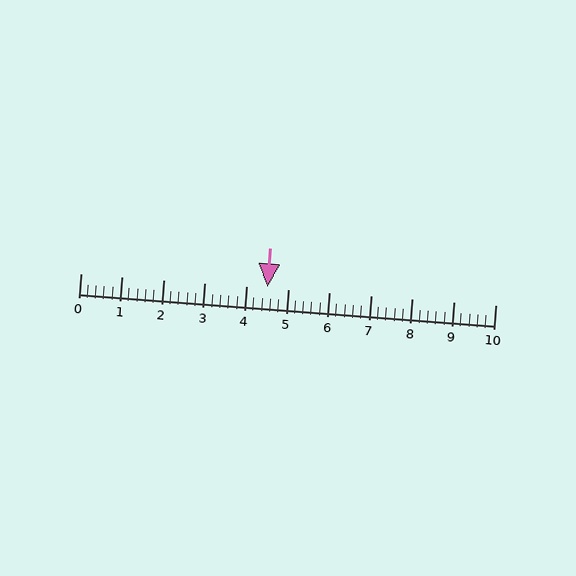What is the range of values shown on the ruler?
The ruler shows values from 0 to 10.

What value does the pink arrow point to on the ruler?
The pink arrow points to approximately 4.5.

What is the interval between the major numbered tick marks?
The major tick marks are spaced 1 units apart.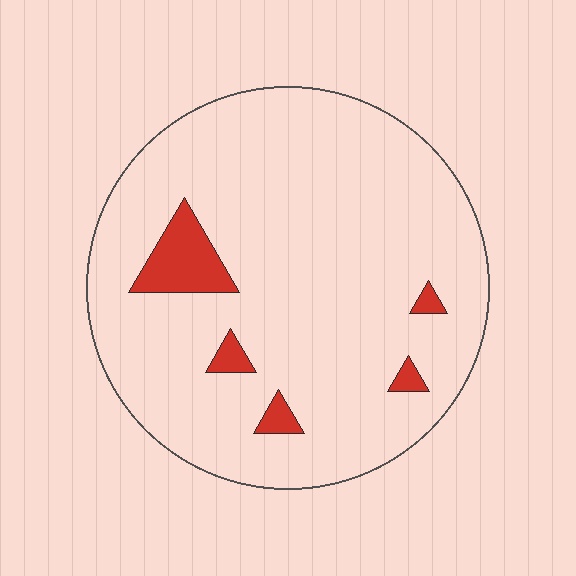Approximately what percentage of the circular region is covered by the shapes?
Approximately 5%.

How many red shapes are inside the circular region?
5.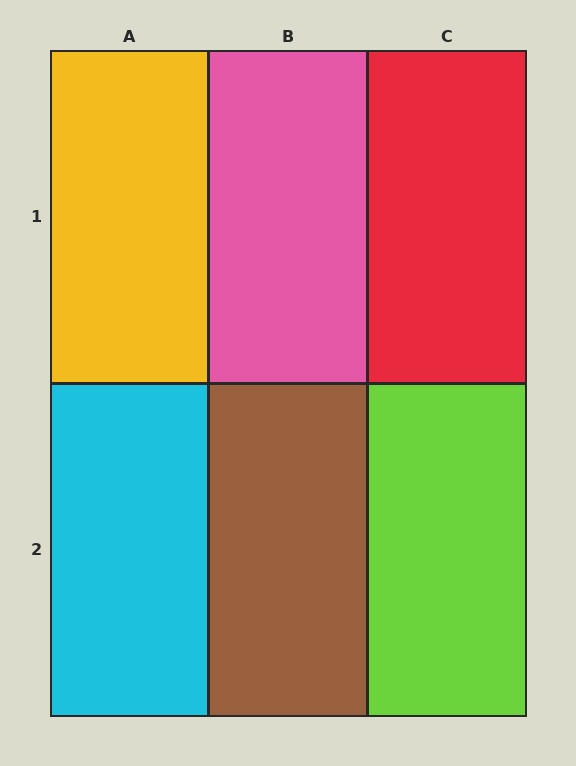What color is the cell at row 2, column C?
Lime.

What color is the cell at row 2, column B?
Brown.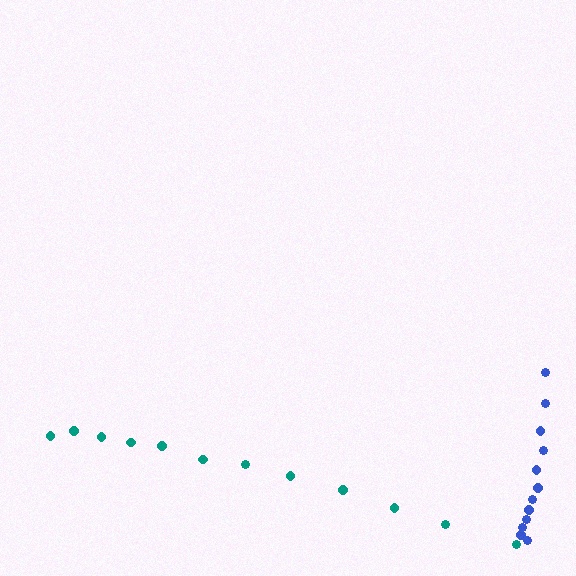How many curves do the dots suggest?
There are 2 distinct paths.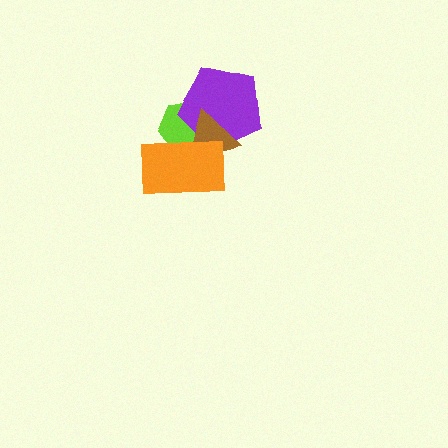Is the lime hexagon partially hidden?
Yes, it is partially covered by another shape.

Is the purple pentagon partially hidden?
Yes, it is partially covered by another shape.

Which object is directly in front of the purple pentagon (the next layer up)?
The brown triangle is directly in front of the purple pentagon.